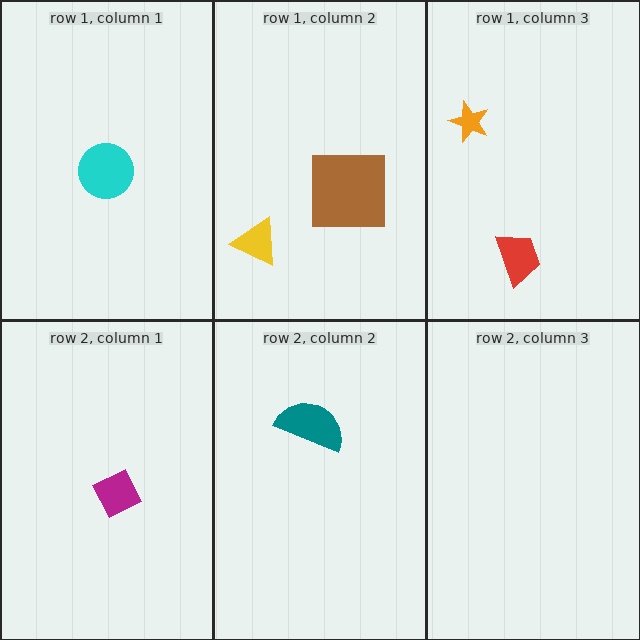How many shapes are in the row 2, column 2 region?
1.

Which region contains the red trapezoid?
The row 1, column 3 region.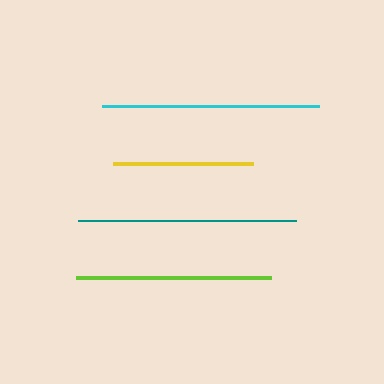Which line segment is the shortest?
The yellow line is the shortest at approximately 141 pixels.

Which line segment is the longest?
The teal line is the longest at approximately 218 pixels.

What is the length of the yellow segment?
The yellow segment is approximately 141 pixels long.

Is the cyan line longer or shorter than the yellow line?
The cyan line is longer than the yellow line.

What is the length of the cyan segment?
The cyan segment is approximately 217 pixels long.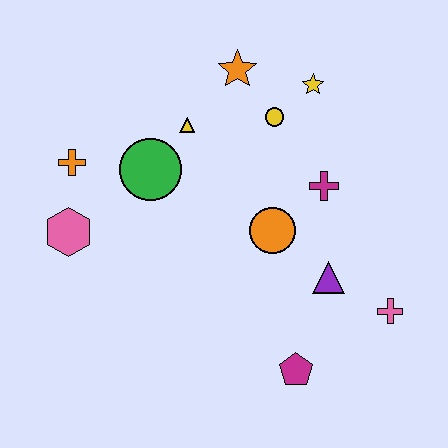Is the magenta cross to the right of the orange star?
Yes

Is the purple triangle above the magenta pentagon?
Yes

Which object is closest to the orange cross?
The pink hexagon is closest to the orange cross.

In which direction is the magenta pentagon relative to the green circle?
The magenta pentagon is below the green circle.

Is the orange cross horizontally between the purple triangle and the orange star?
No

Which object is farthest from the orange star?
The magenta pentagon is farthest from the orange star.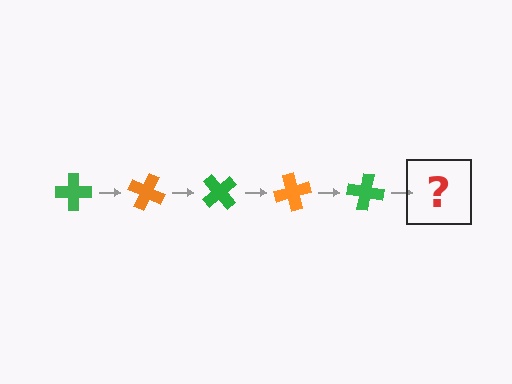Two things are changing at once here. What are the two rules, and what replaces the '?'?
The two rules are that it rotates 25 degrees each step and the color cycles through green and orange. The '?' should be an orange cross, rotated 125 degrees from the start.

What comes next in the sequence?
The next element should be an orange cross, rotated 125 degrees from the start.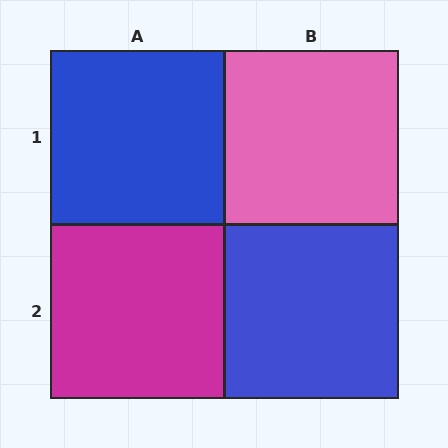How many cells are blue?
2 cells are blue.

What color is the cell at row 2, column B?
Blue.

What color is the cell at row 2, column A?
Magenta.